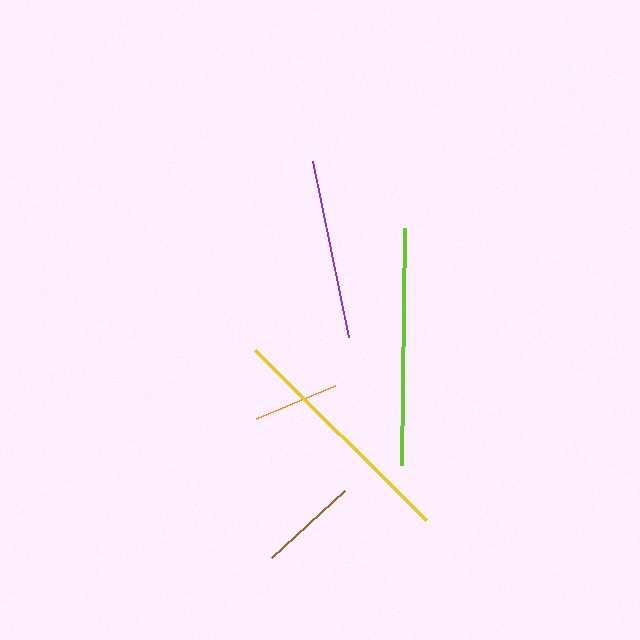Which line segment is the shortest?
The orange line is the shortest at approximately 86 pixels.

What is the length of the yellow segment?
The yellow segment is approximately 241 pixels long.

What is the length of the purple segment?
The purple segment is approximately 179 pixels long.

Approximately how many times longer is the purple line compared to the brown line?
The purple line is approximately 1.8 times the length of the brown line.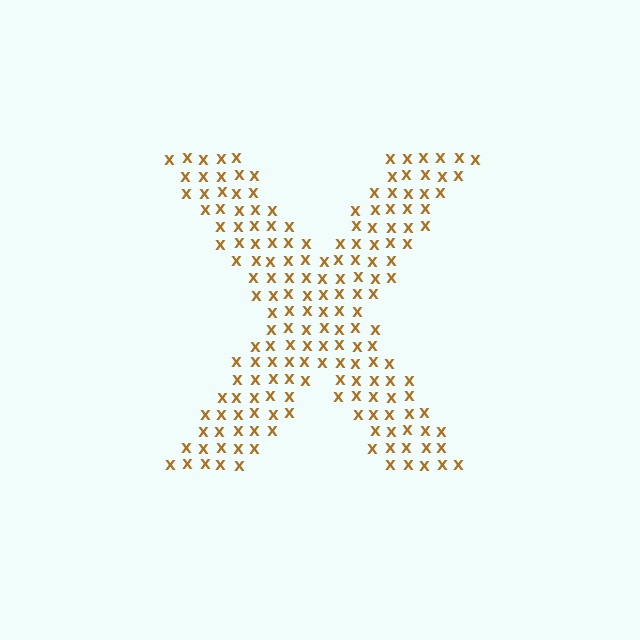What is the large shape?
The large shape is the letter X.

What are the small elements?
The small elements are letter X's.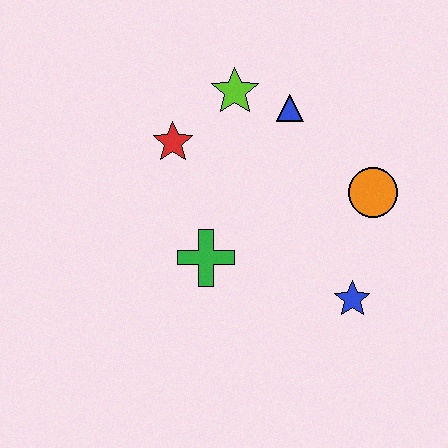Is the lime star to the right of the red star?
Yes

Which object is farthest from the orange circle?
The red star is farthest from the orange circle.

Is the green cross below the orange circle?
Yes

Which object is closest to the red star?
The lime star is closest to the red star.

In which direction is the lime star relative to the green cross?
The lime star is above the green cross.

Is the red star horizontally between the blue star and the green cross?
No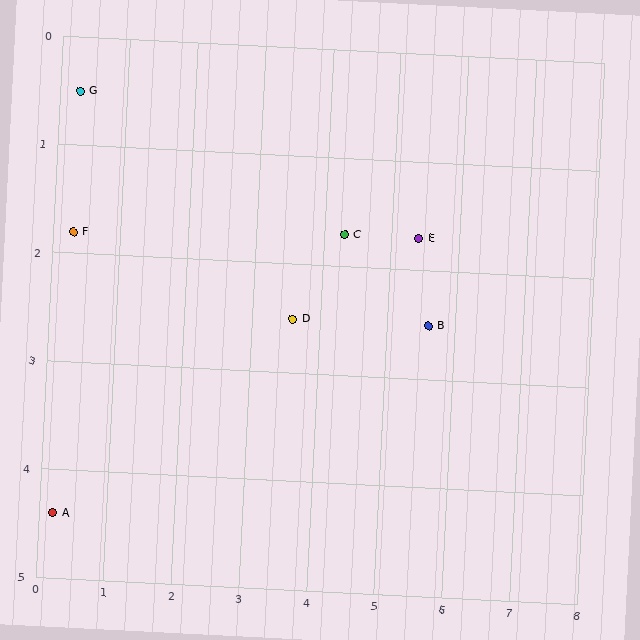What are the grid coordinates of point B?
Point B is at approximately (5.6, 2.5).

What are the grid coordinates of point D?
Point D is at approximately (3.6, 2.5).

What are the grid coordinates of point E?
Point E is at approximately (5.4, 1.7).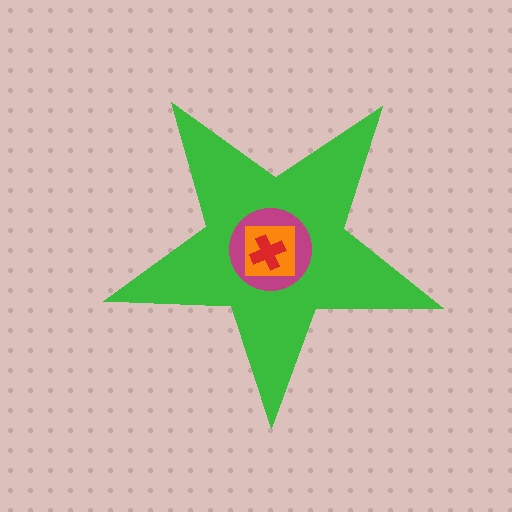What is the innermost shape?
The red cross.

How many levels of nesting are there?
4.